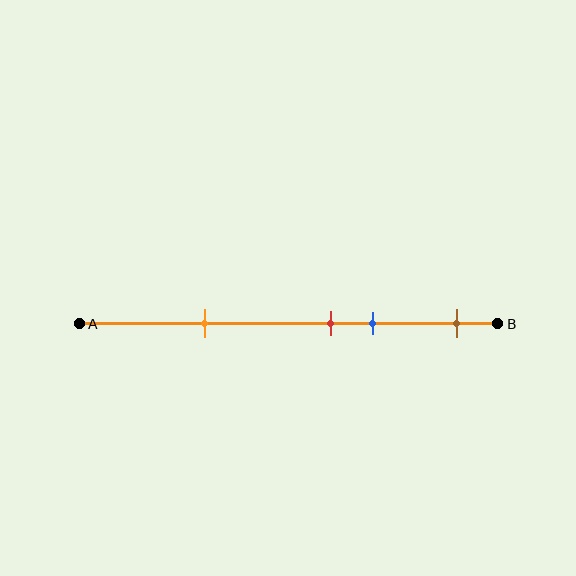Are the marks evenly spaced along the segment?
No, the marks are not evenly spaced.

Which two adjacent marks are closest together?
The red and blue marks are the closest adjacent pair.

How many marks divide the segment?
There are 4 marks dividing the segment.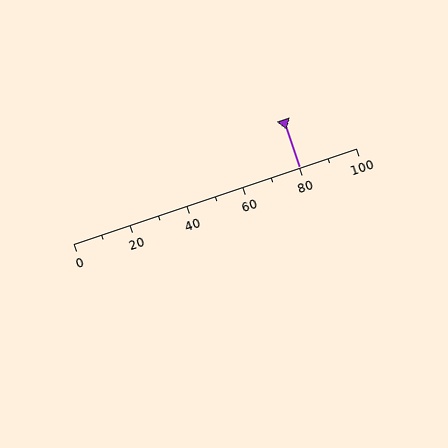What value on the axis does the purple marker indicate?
The marker indicates approximately 80.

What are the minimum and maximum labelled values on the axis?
The axis runs from 0 to 100.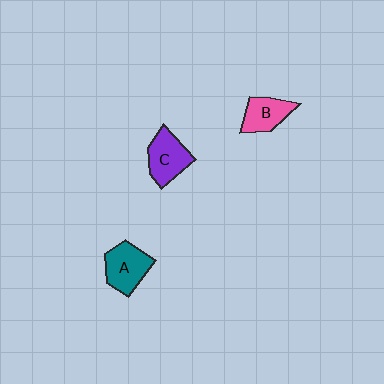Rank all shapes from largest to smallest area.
From largest to smallest: A (teal), C (purple), B (pink).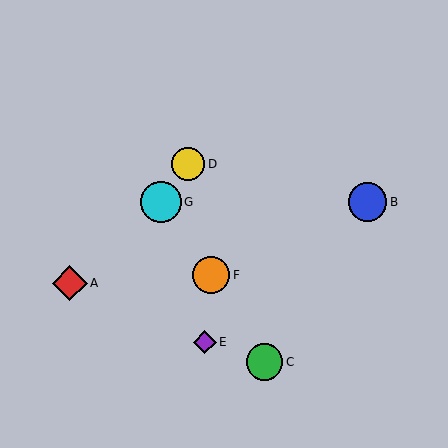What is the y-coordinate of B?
Object B is at y≈202.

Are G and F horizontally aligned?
No, G is at y≈202 and F is at y≈275.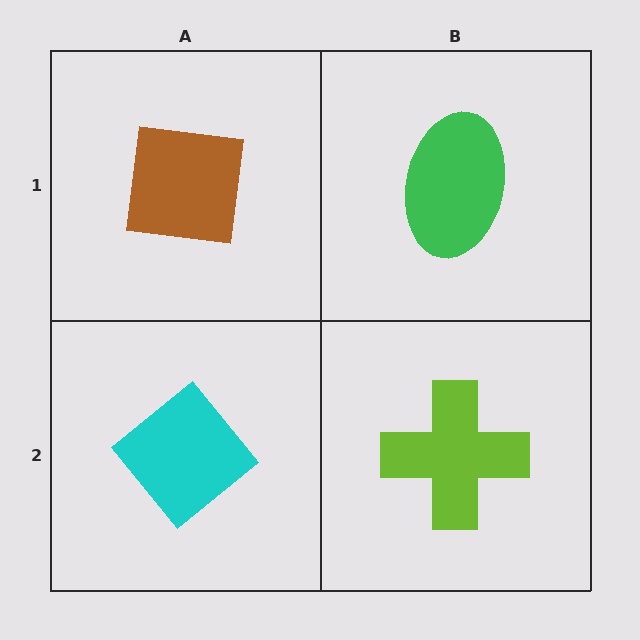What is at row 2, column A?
A cyan diamond.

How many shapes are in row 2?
2 shapes.